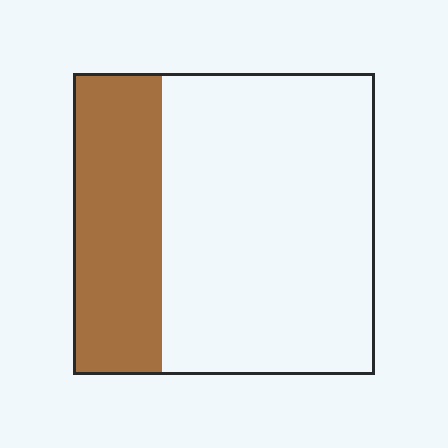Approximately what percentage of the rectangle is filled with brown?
Approximately 30%.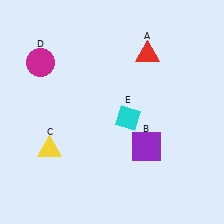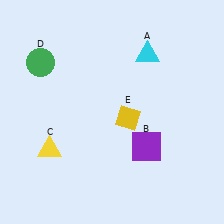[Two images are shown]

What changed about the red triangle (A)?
In Image 1, A is red. In Image 2, it changed to cyan.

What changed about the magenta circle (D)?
In Image 1, D is magenta. In Image 2, it changed to green.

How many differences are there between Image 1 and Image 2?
There are 3 differences between the two images.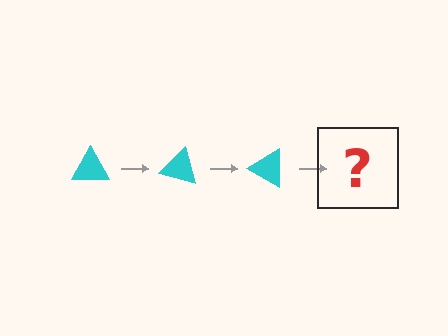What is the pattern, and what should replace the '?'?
The pattern is that the triangle rotates 15 degrees each step. The '?' should be a cyan triangle rotated 45 degrees.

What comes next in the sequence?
The next element should be a cyan triangle rotated 45 degrees.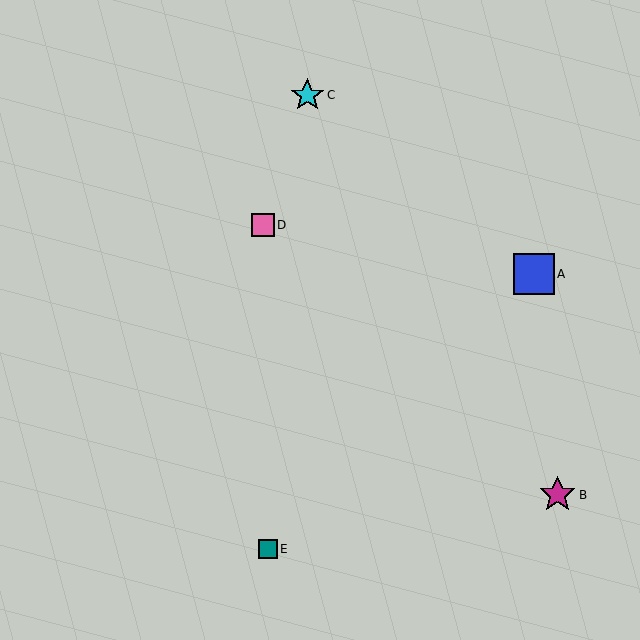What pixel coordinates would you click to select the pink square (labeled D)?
Click at (263, 225) to select the pink square D.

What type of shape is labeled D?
Shape D is a pink square.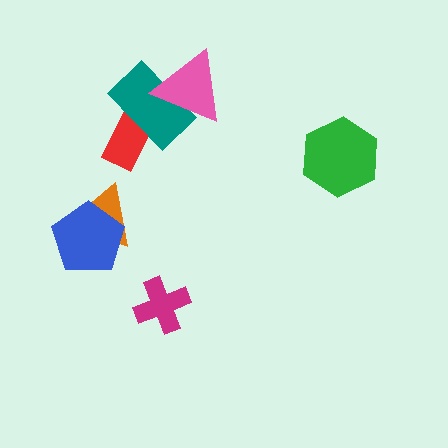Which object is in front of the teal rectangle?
The pink triangle is in front of the teal rectangle.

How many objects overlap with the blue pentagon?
1 object overlaps with the blue pentagon.